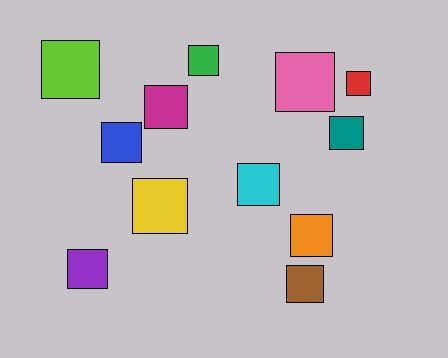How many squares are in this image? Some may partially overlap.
There are 12 squares.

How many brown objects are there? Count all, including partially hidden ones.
There is 1 brown object.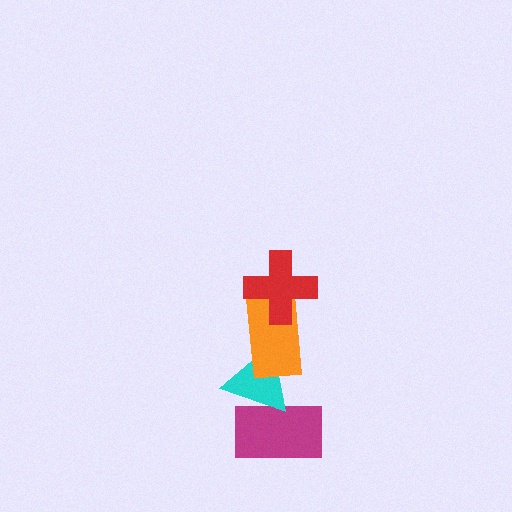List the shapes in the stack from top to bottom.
From top to bottom: the red cross, the orange rectangle, the cyan triangle, the magenta rectangle.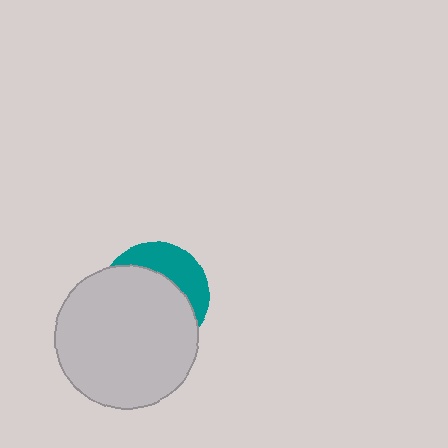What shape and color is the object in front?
The object in front is a light gray circle.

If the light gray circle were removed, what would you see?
You would see the complete teal circle.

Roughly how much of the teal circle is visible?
A small part of it is visible (roughly 33%).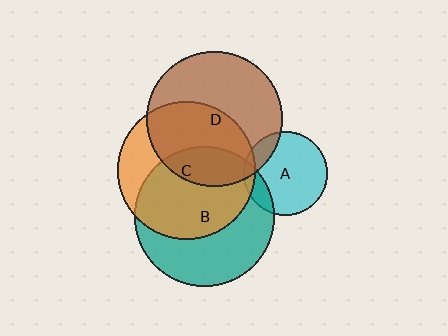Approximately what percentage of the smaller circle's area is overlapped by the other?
Approximately 55%.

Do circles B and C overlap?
Yes.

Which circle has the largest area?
Circle B (teal).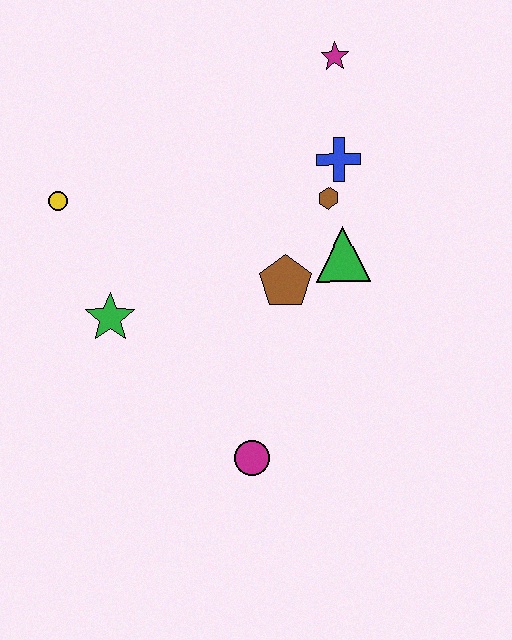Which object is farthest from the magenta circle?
The magenta star is farthest from the magenta circle.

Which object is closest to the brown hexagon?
The blue cross is closest to the brown hexagon.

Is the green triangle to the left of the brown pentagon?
No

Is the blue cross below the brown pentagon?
No